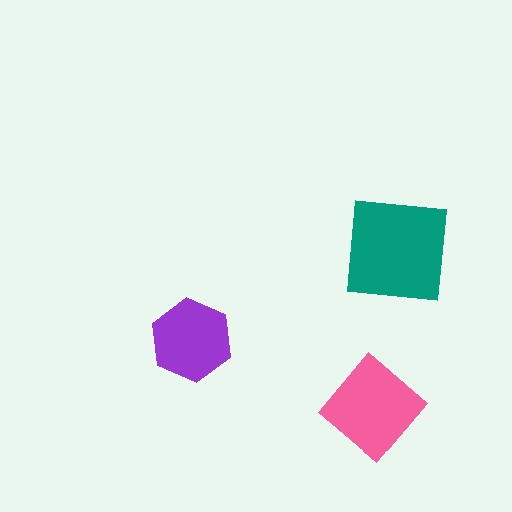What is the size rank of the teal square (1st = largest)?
1st.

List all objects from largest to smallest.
The teal square, the pink diamond, the purple hexagon.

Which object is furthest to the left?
The purple hexagon is leftmost.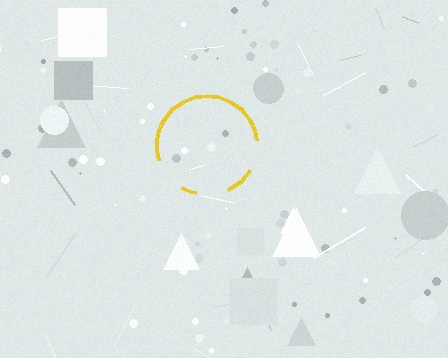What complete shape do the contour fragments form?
The contour fragments form a circle.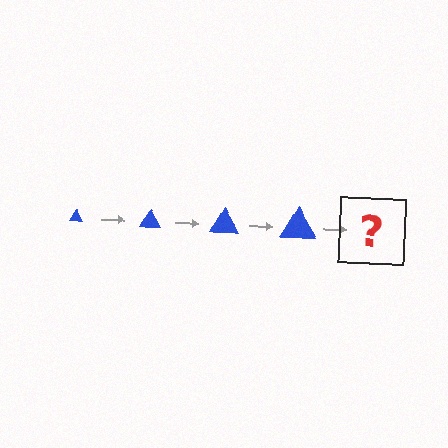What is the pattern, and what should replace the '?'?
The pattern is that the triangle gets progressively larger each step. The '?' should be a blue triangle, larger than the previous one.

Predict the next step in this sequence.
The next step is a blue triangle, larger than the previous one.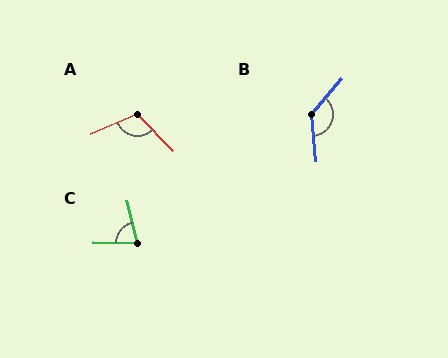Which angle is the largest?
B, at approximately 135 degrees.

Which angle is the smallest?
C, at approximately 75 degrees.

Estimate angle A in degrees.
Approximately 111 degrees.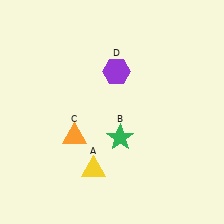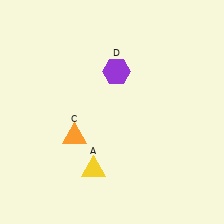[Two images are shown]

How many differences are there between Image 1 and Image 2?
There is 1 difference between the two images.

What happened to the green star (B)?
The green star (B) was removed in Image 2. It was in the bottom-right area of Image 1.